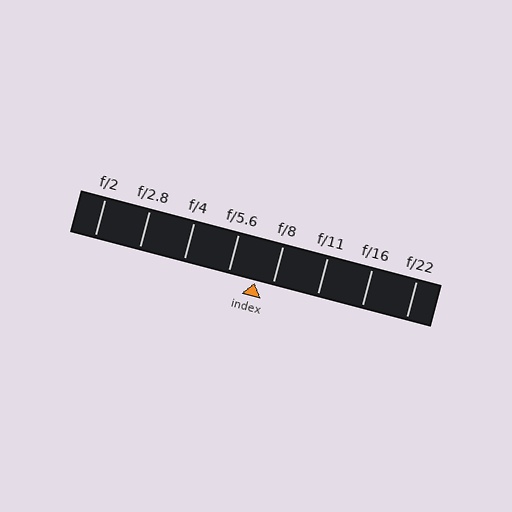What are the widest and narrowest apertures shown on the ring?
The widest aperture shown is f/2 and the narrowest is f/22.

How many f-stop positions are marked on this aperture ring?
There are 8 f-stop positions marked.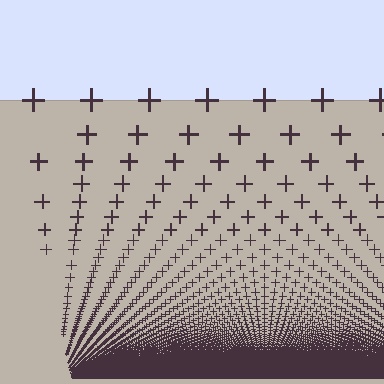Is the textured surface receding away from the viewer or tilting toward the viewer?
The surface appears to tilt toward the viewer. Texture elements get larger and sparser toward the top.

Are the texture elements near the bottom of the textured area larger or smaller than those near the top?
Smaller. The gradient is inverted — elements near the bottom are smaller and denser.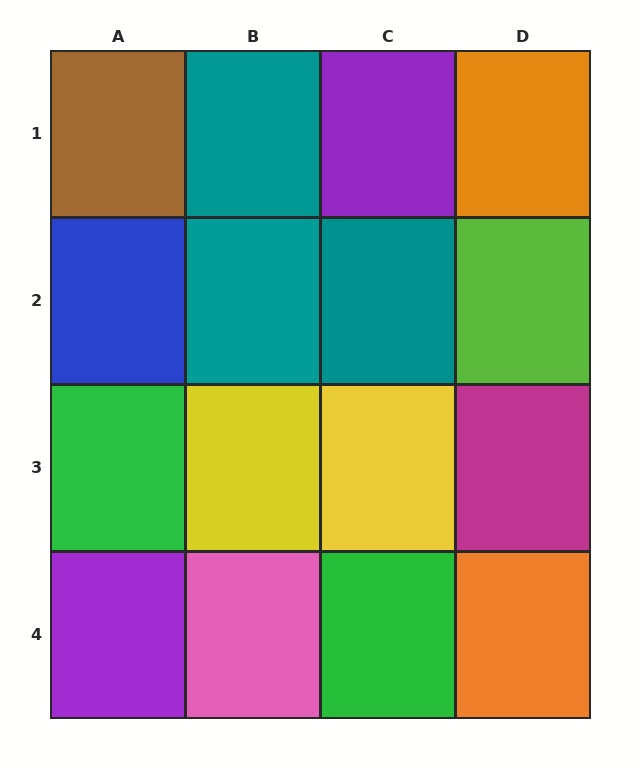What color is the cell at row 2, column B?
Teal.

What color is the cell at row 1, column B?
Teal.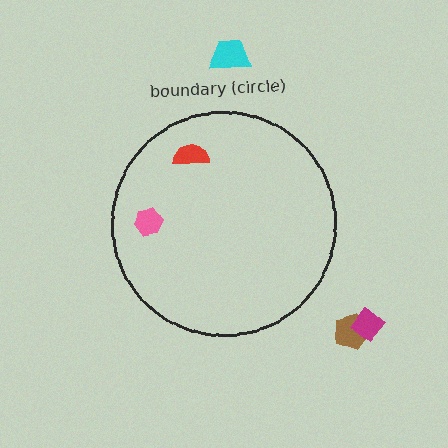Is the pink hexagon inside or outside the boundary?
Inside.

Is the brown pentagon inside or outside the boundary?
Outside.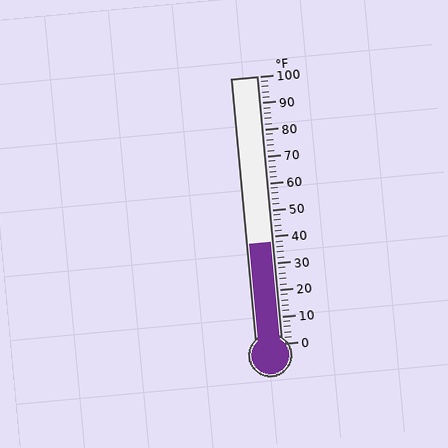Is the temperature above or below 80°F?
The temperature is below 80°F.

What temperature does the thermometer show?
The thermometer shows approximately 38°F.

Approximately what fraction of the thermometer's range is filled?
The thermometer is filled to approximately 40% of its range.